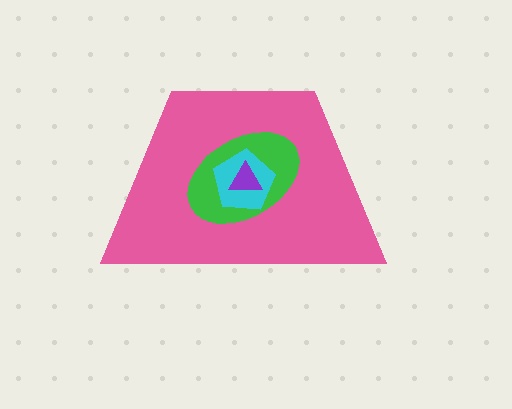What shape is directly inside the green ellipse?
The cyan pentagon.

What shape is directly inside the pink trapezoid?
The green ellipse.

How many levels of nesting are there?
4.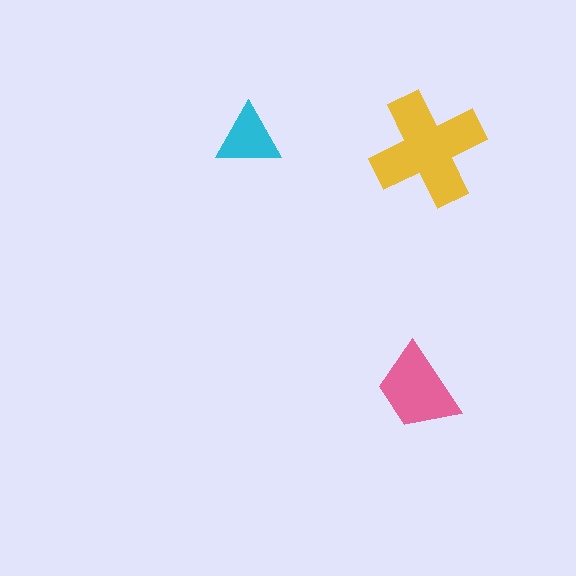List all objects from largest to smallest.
The yellow cross, the pink trapezoid, the cyan triangle.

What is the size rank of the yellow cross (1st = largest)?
1st.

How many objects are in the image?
There are 3 objects in the image.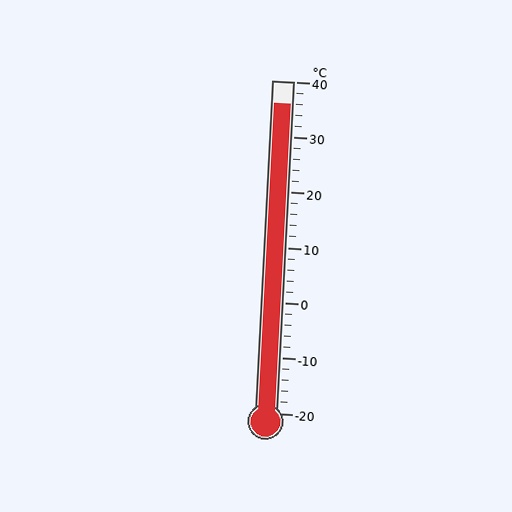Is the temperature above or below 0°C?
The temperature is above 0°C.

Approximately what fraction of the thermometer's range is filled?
The thermometer is filled to approximately 95% of its range.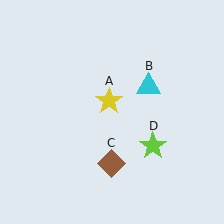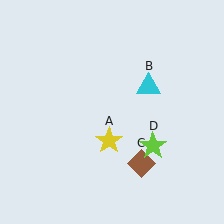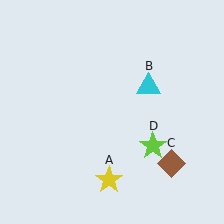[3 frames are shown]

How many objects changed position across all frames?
2 objects changed position: yellow star (object A), brown diamond (object C).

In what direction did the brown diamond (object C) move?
The brown diamond (object C) moved right.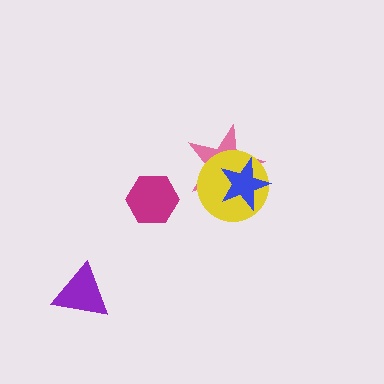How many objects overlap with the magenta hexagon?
0 objects overlap with the magenta hexagon.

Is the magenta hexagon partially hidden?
No, no other shape covers it.